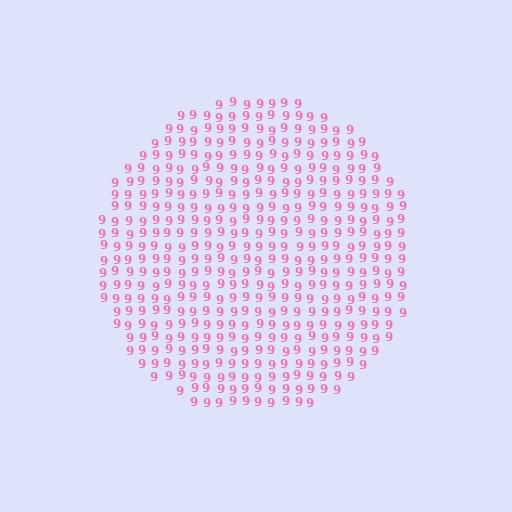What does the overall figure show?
The overall figure shows a circle.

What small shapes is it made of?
It is made of small digit 9's.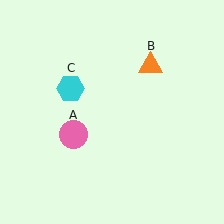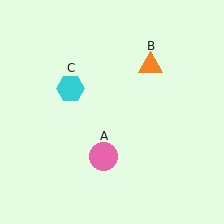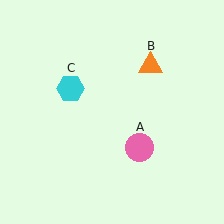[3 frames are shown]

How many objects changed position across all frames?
1 object changed position: pink circle (object A).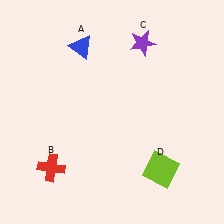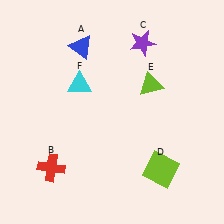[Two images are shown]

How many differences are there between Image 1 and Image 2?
There are 2 differences between the two images.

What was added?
A lime triangle (E), a cyan triangle (F) were added in Image 2.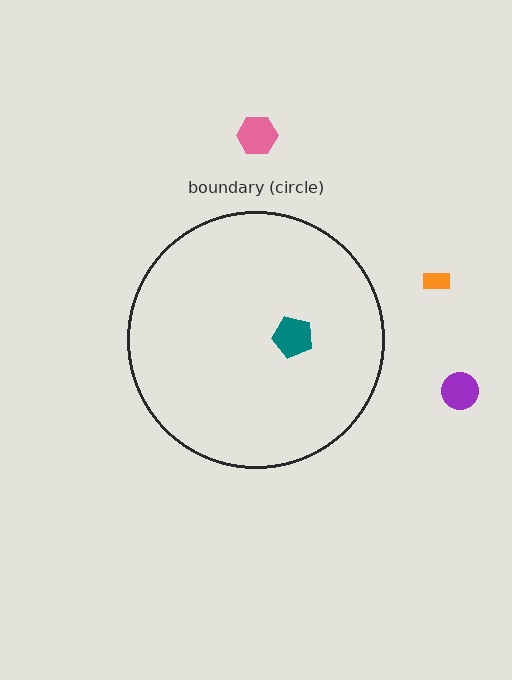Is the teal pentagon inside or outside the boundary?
Inside.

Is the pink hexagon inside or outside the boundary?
Outside.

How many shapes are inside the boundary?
1 inside, 3 outside.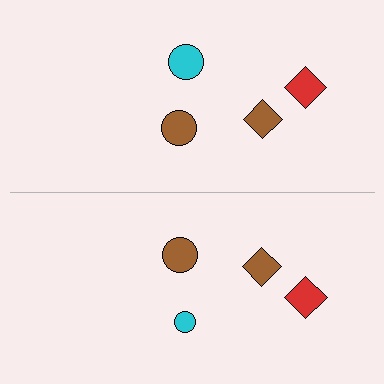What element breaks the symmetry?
The cyan circle on the bottom side has a different size than its mirror counterpart.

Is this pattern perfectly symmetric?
No, the pattern is not perfectly symmetric. The cyan circle on the bottom side has a different size than its mirror counterpart.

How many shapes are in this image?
There are 8 shapes in this image.